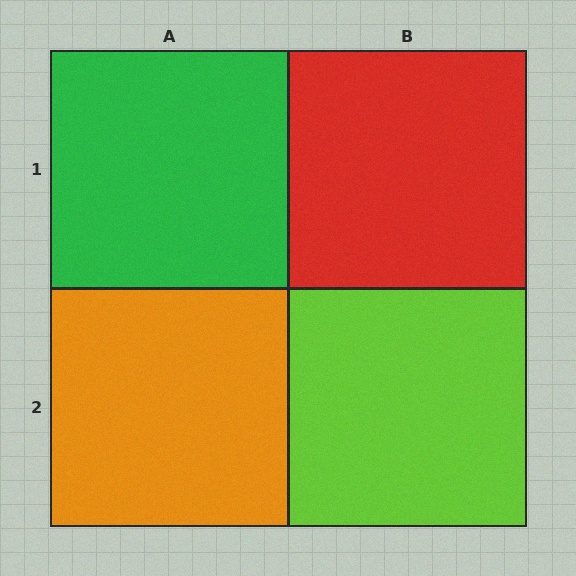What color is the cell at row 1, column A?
Green.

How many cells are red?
1 cell is red.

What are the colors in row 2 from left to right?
Orange, lime.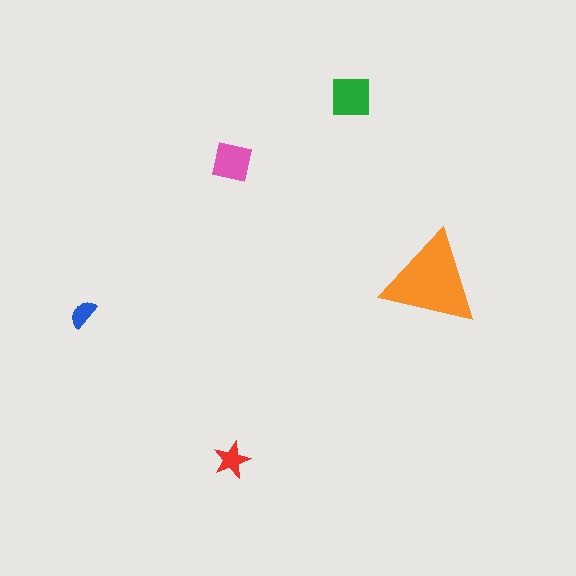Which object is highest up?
The green square is topmost.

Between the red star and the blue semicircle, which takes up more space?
The red star.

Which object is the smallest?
The blue semicircle.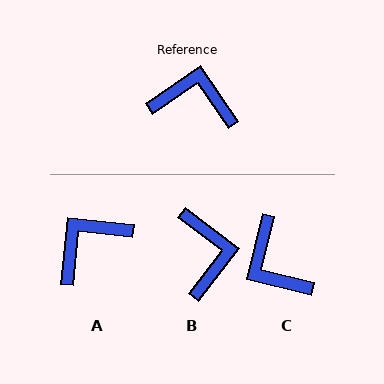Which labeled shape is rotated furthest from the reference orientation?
C, about 132 degrees away.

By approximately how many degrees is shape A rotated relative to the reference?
Approximately 49 degrees counter-clockwise.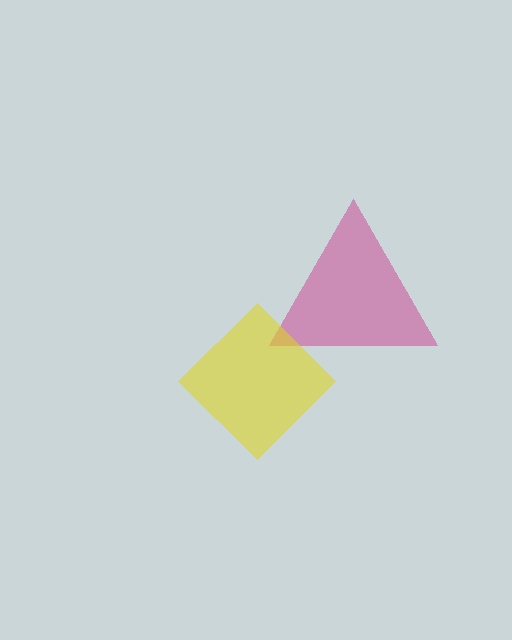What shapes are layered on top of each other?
The layered shapes are: a magenta triangle, a yellow diamond.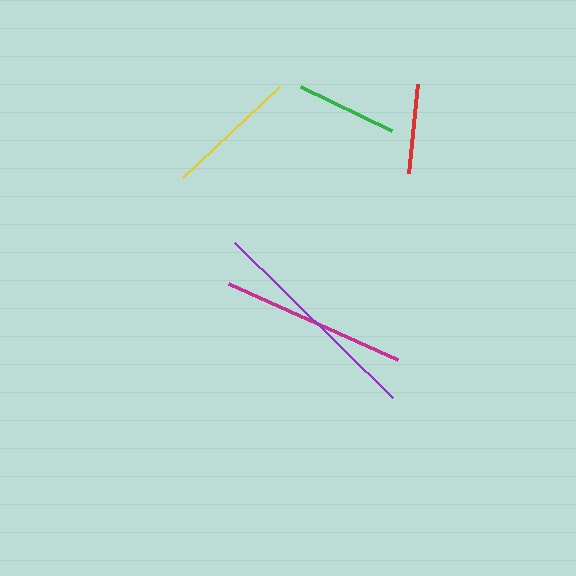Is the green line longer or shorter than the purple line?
The purple line is longer than the green line.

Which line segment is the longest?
The purple line is the longest at approximately 221 pixels.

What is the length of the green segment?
The green segment is approximately 100 pixels long.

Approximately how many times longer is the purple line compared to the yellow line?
The purple line is approximately 1.7 times the length of the yellow line.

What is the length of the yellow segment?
The yellow segment is approximately 133 pixels long.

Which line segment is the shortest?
The red line is the shortest at approximately 90 pixels.